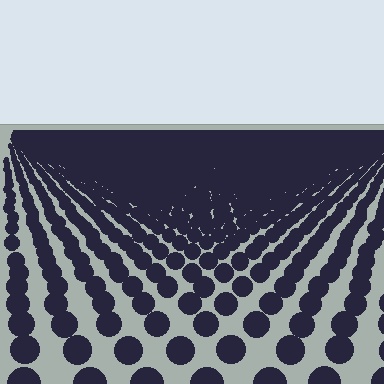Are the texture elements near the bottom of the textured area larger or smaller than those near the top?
Larger. Near the bottom, elements are closer to the viewer and appear at a bigger on-screen size.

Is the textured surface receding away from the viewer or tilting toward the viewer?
The surface is receding away from the viewer. Texture elements get smaller and denser toward the top.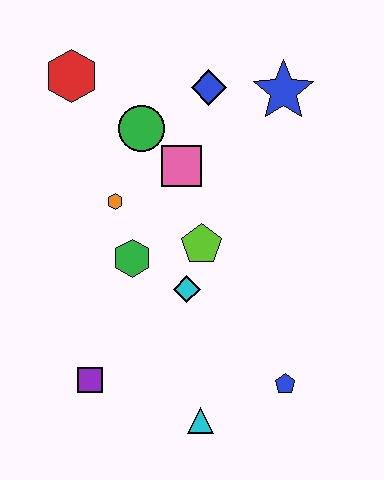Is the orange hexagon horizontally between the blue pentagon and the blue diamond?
No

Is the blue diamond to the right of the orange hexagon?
Yes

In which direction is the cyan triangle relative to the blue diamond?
The cyan triangle is below the blue diamond.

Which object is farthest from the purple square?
The blue star is farthest from the purple square.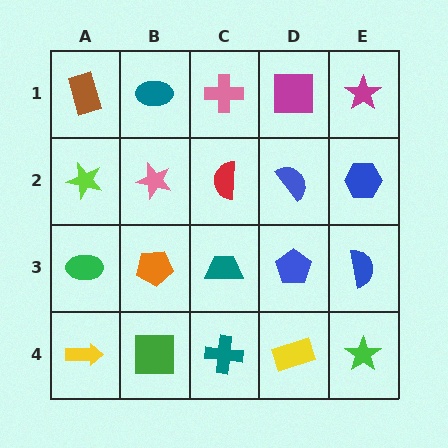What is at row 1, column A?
A brown rectangle.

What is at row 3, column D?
A blue pentagon.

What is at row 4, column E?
A green star.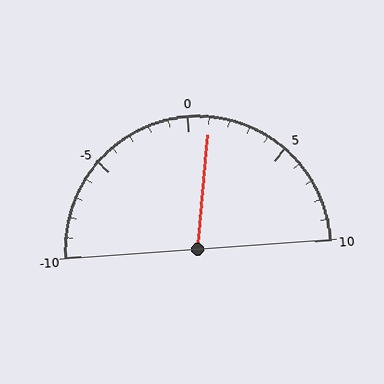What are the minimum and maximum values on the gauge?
The gauge ranges from -10 to 10.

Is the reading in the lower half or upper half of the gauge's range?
The reading is in the upper half of the range (-10 to 10).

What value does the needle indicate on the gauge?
The needle indicates approximately 1.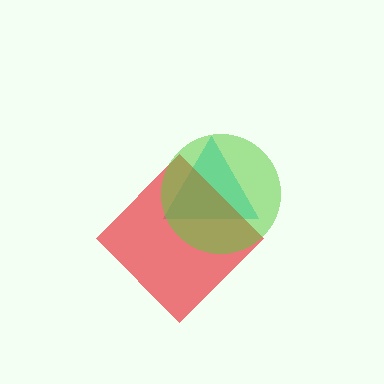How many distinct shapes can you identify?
There are 3 distinct shapes: a cyan triangle, a red diamond, a lime circle.